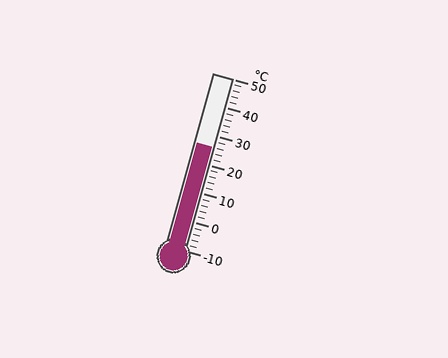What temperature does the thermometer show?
The thermometer shows approximately 26°C.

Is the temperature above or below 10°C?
The temperature is above 10°C.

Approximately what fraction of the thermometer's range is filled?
The thermometer is filled to approximately 60% of its range.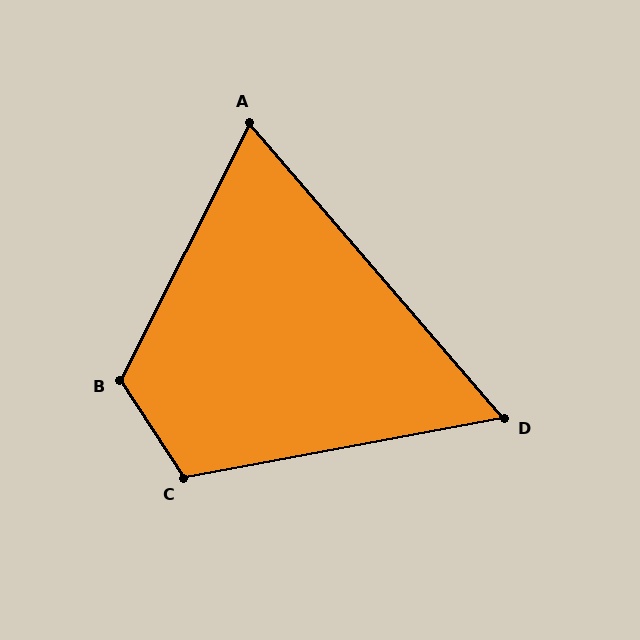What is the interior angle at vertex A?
Approximately 68 degrees (acute).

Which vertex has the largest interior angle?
B, at approximately 120 degrees.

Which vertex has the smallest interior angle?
D, at approximately 60 degrees.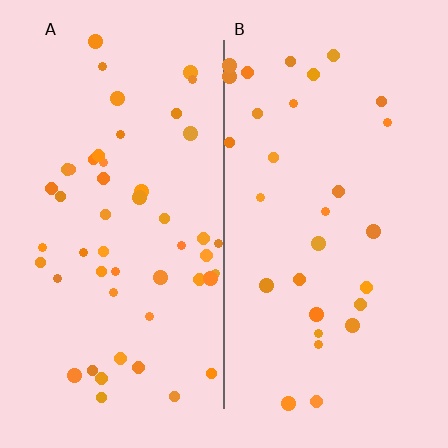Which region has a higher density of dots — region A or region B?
A (the left).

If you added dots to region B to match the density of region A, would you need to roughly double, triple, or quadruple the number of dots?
Approximately double.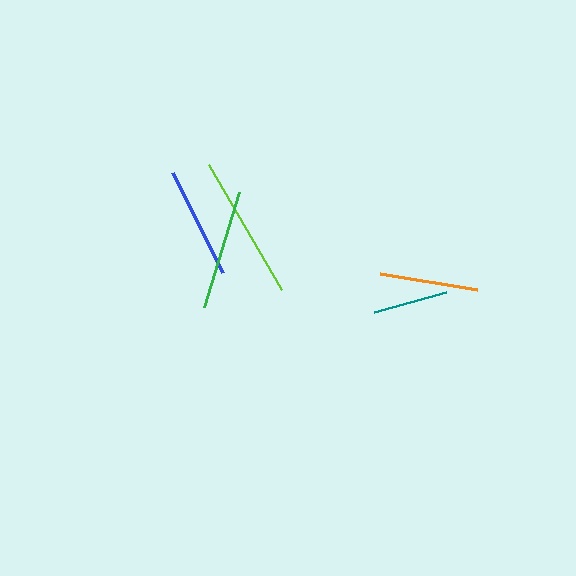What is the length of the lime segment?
The lime segment is approximately 145 pixels long.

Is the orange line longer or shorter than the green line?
The green line is longer than the orange line.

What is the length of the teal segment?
The teal segment is approximately 74 pixels long.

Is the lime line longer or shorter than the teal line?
The lime line is longer than the teal line.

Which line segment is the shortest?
The teal line is the shortest at approximately 74 pixels.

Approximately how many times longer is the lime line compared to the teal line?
The lime line is approximately 2.0 times the length of the teal line.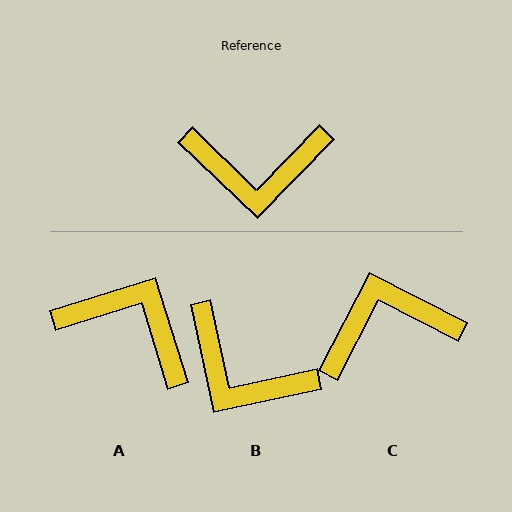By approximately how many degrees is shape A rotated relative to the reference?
Approximately 151 degrees counter-clockwise.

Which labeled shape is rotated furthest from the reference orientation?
C, about 163 degrees away.